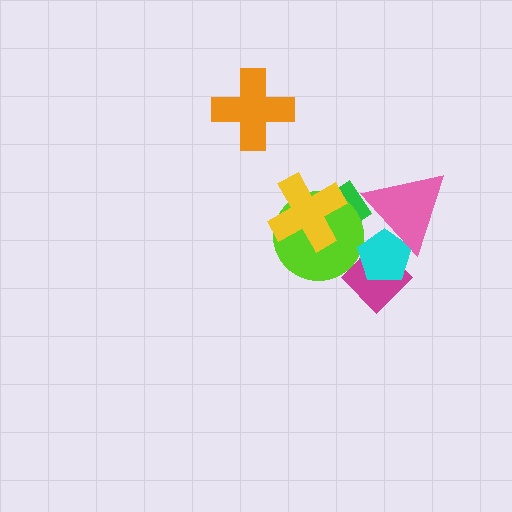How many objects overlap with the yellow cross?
2 objects overlap with the yellow cross.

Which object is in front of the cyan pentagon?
The pink triangle is in front of the cyan pentagon.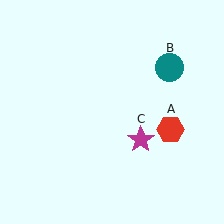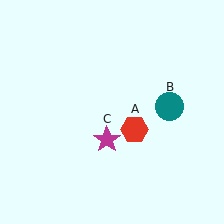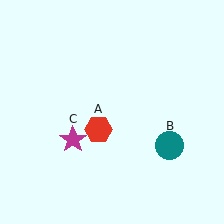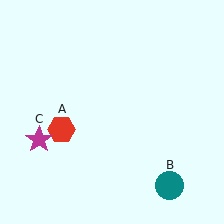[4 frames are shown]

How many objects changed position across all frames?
3 objects changed position: red hexagon (object A), teal circle (object B), magenta star (object C).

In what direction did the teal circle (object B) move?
The teal circle (object B) moved down.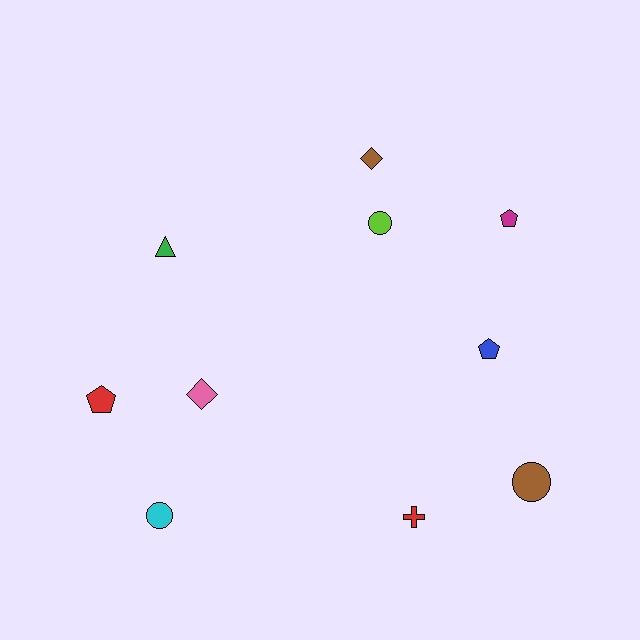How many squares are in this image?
There are no squares.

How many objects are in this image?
There are 10 objects.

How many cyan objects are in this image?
There is 1 cyan object.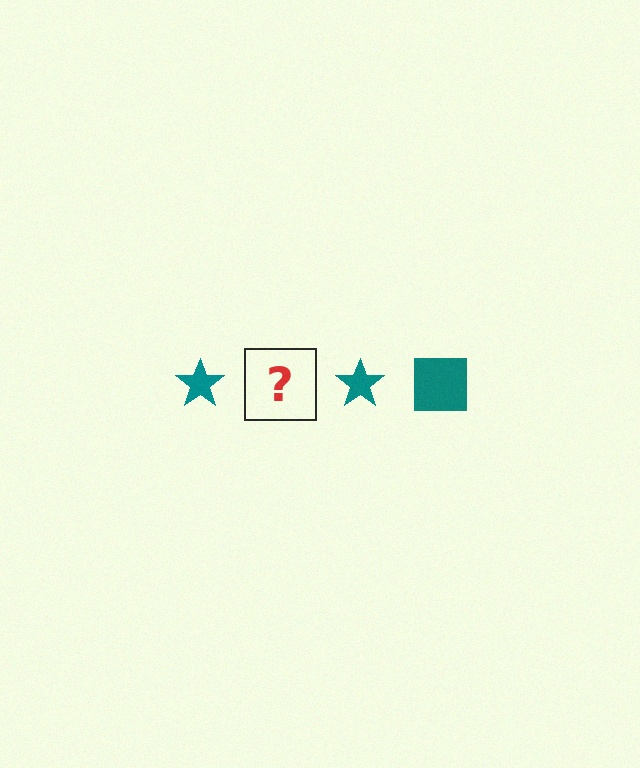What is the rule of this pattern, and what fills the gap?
The rule is that the pattern cycles through star, square shapes in teal. The gap should be filled with a teal square.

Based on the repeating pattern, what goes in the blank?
The blank should be a teal square.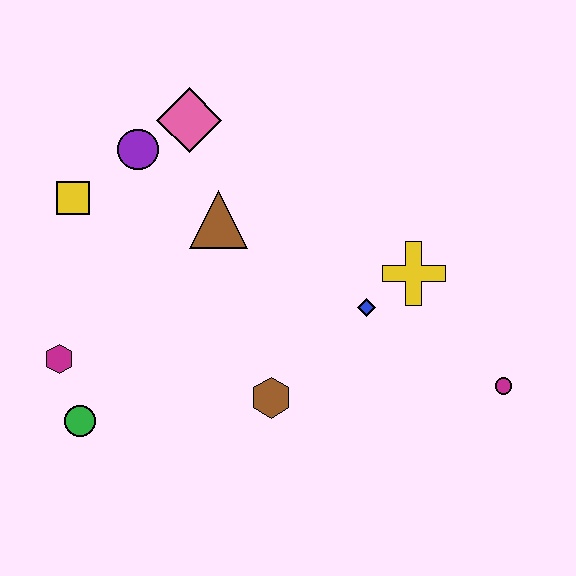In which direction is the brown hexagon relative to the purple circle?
The brown hexagon is below the purple circle.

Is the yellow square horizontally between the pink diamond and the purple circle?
No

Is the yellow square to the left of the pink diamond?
Yes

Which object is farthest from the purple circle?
The magenta circle is farthest from the purple circle.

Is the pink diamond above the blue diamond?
Yes